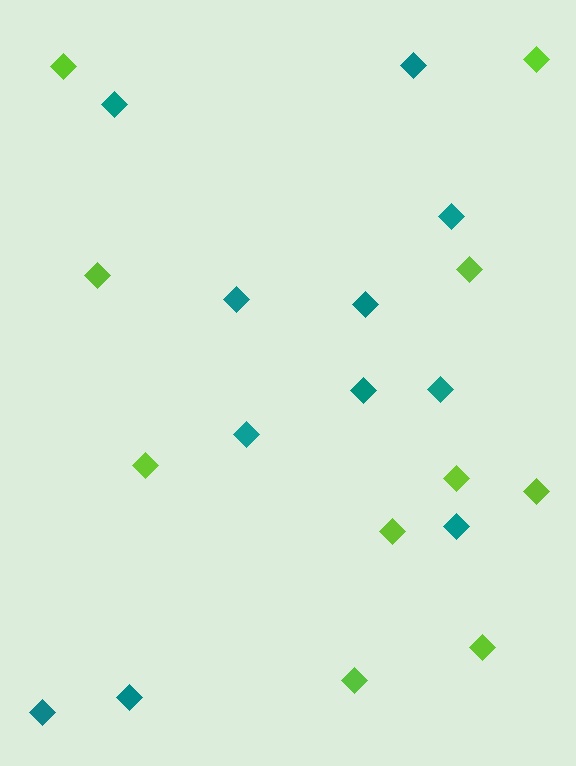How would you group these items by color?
There are 2 groups: one group of lime diamonds (10) and one group of teal diamonds (11).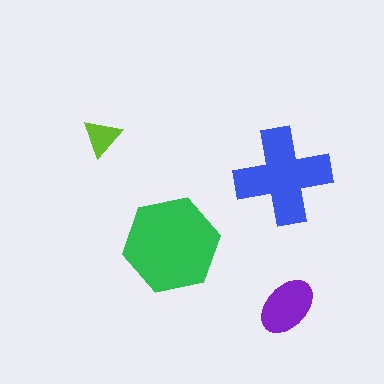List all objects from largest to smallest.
The green hexagon, the blue cross, the purple ellipse, the lime triangle.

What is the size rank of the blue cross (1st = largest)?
2nd.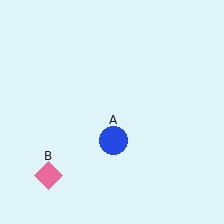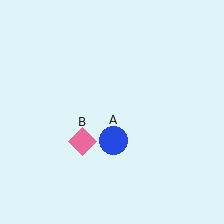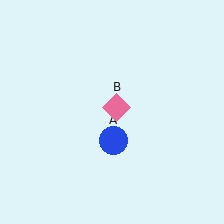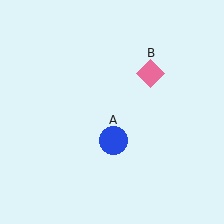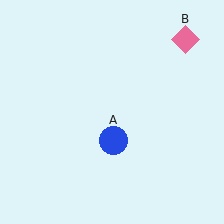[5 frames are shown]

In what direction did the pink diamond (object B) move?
The pink diamond (object B) moved up and to the right.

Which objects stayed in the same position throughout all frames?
Blue circle (object A) remained stationary.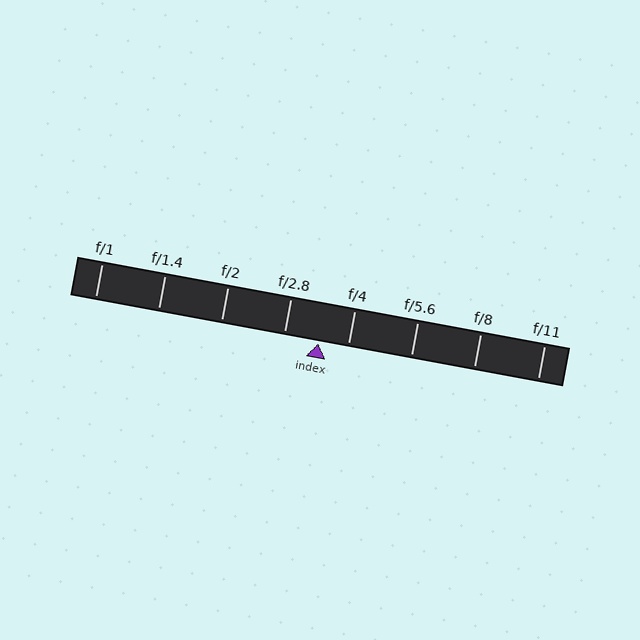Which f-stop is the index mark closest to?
The index mark is closest to f/4.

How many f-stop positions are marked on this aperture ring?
There are 8 f-stop positions marked.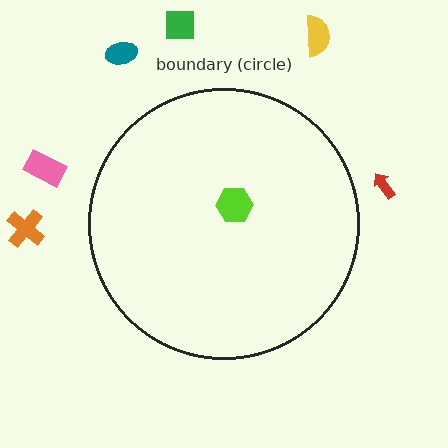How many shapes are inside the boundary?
1 inside, 6 outside.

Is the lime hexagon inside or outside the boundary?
Inside.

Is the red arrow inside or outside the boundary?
Outside.